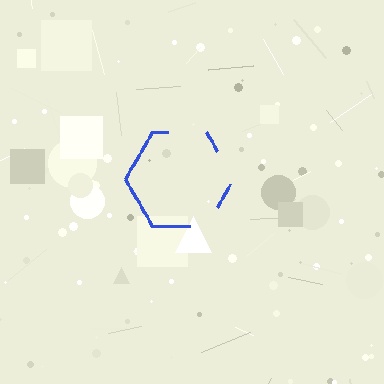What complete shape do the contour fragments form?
The contour fragments form a hexagon.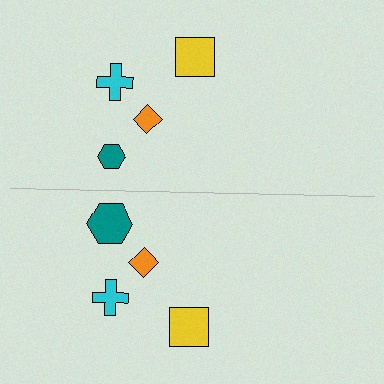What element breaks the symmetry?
The teal hexagon on the bottom side has a different size than its mirror counterpart.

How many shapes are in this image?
There are 8 shapes in this image.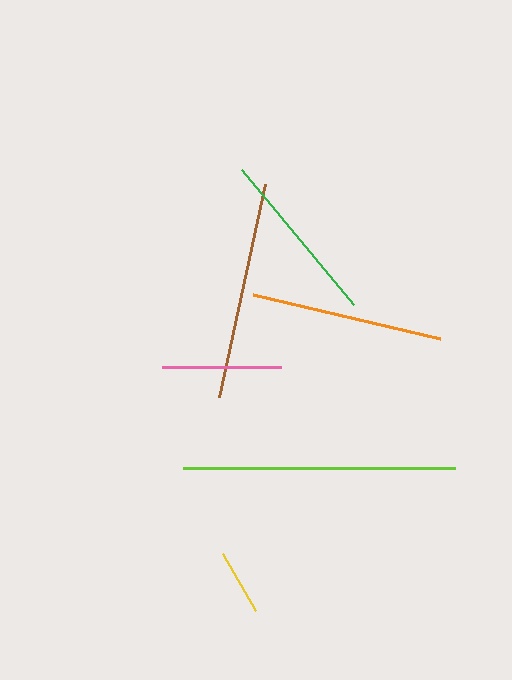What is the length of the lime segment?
The lime segment is approximately 272 pixels long.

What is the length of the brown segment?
The brown segment is approximately 218 pixels long.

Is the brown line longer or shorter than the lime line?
The lime line is longer than the brown line.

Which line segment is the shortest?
The yellow line is the shortest at approximately 66 pixels.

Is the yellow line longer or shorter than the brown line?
The brown line is longer than the yellow line.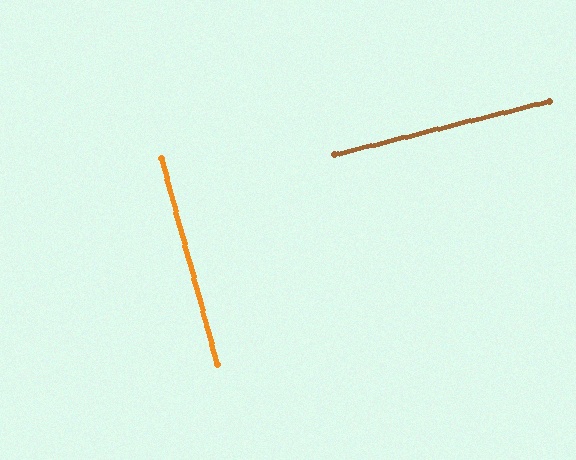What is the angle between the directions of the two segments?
Approximately 89 degrees.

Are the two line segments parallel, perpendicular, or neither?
Perpendicular — they meet at approximately 89°.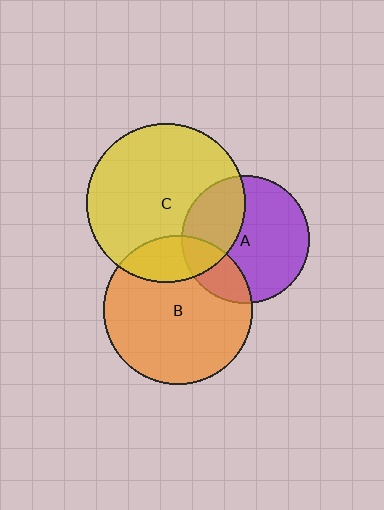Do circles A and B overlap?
Yes.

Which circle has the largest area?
Circle C (yellow).